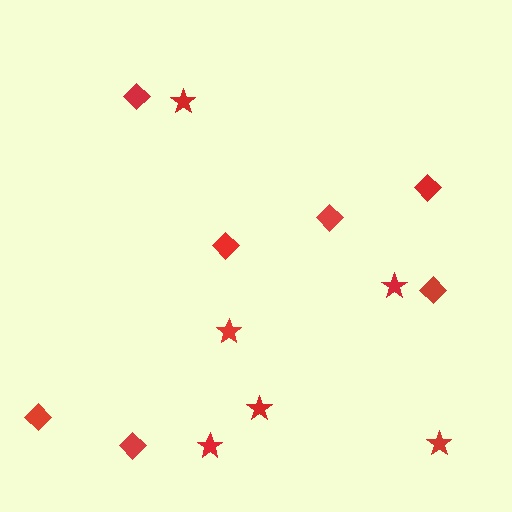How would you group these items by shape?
There are 2 groups: one group of diamonds (7) and one group of stars (6).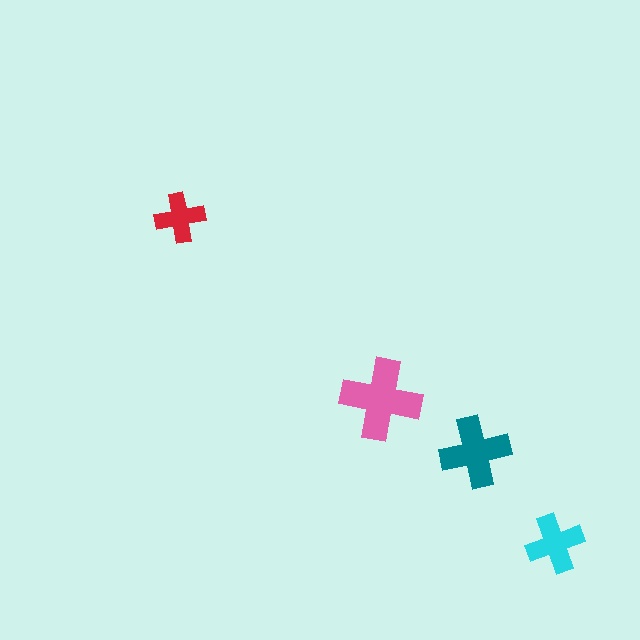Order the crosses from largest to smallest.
the pink one, the teal one, the cyan one, the red one.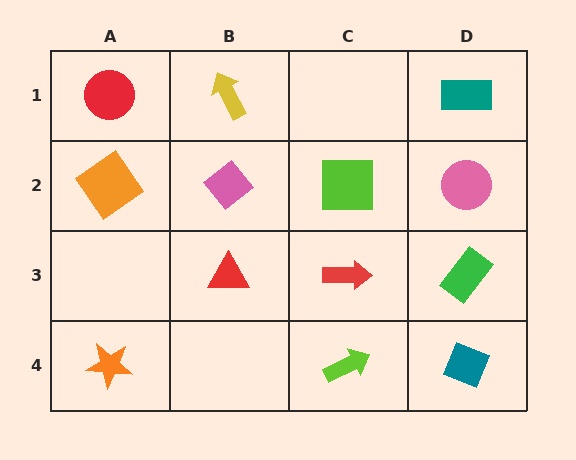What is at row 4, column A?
An orange star.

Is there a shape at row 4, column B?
No, that cell is empty.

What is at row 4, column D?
A teal diamond.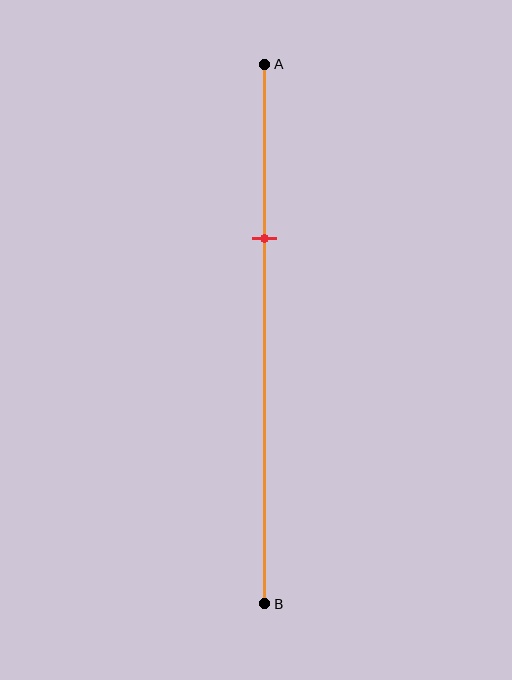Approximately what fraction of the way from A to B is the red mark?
The red mark is approximately 30% of the way from A to B.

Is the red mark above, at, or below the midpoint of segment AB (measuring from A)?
The red mark is above the midpoint of segment AB.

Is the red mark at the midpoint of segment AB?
No, the mark is at about 30% from A, not at the 50% midpoint.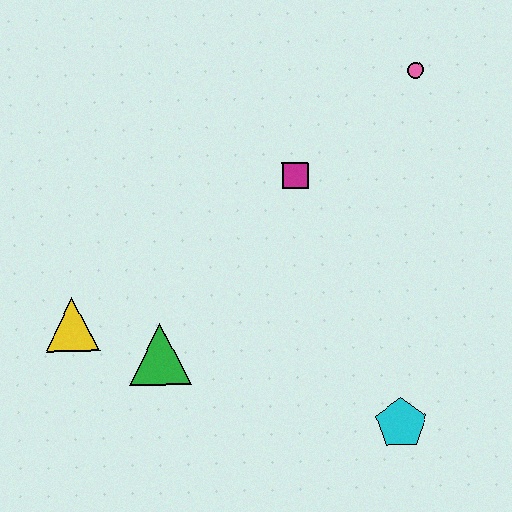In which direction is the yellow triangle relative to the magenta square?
The yellow triangle is to the left of the magenta square.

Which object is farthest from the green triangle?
The pink circle is farthest from the green triangle.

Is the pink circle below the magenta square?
No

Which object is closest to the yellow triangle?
The green triangle is closest to the yellow triangle.